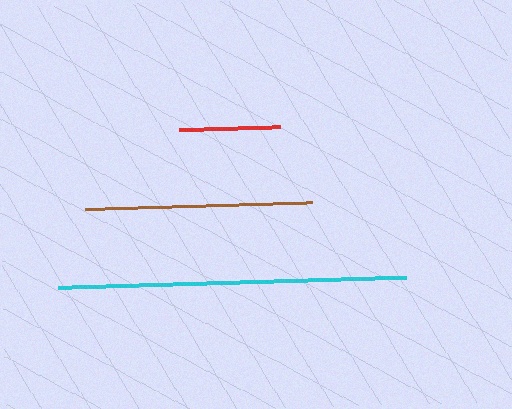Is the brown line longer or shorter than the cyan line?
The cyan line is longer than the brown line.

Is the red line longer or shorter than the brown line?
The brown line is longer than the red line.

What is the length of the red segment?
The red segment is approximately 101 pixels long.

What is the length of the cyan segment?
The cyan segment is approximately 348 pixels long.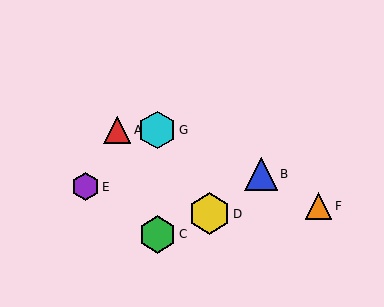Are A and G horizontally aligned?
Yes, both are at y≈130.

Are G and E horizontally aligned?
No, G is at y≈130 and E is at y≈187.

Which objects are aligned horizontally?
Objects A, G are aligned horizontally.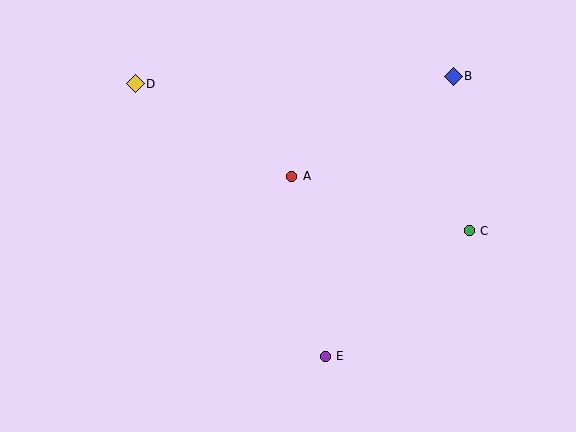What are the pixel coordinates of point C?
Point C is at (469, 231).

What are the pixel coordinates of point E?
Point E is at (325, 356).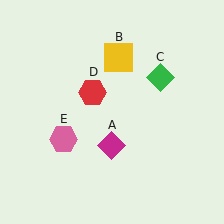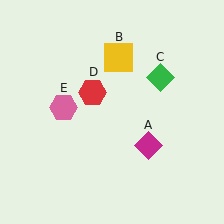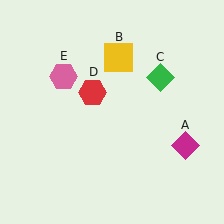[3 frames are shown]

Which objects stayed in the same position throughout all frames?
Yellow square (object B) and green diamond (object C) and red hexagon (object D) remained stationary.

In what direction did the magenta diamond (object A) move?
The magenta diamond (object A) moved right.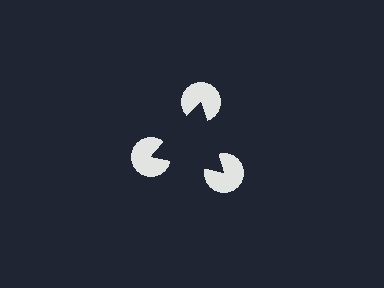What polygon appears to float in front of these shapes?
An illusory triangle — its edges are inferred from the aligned wedge cuts in the pac-man discs, not physically drawn.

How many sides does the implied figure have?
3 sides.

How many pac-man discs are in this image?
There are 3 — one at each vertex of the illusory triangle.